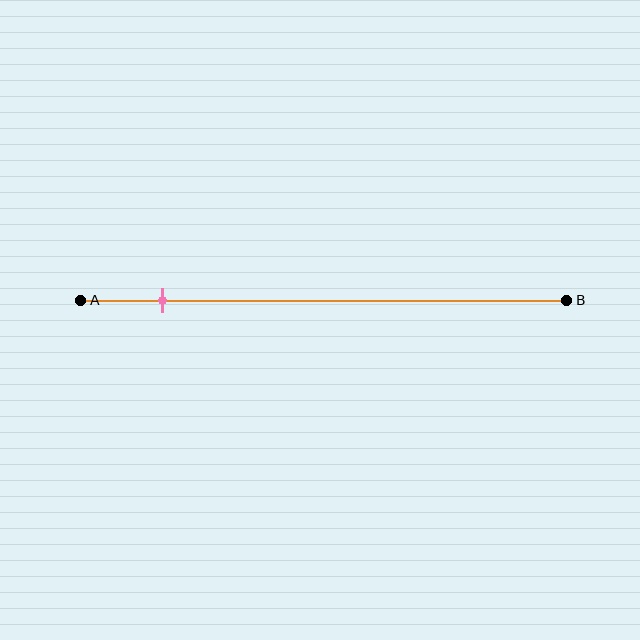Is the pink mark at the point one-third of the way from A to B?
No, the mark is at about 15% from A, not at the 33% one-third point.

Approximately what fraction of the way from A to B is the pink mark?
The pink mark is approximately 15% of the way from A to B.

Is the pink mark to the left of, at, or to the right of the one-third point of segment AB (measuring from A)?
The pink mark is to the left of the one-third point of segment AB.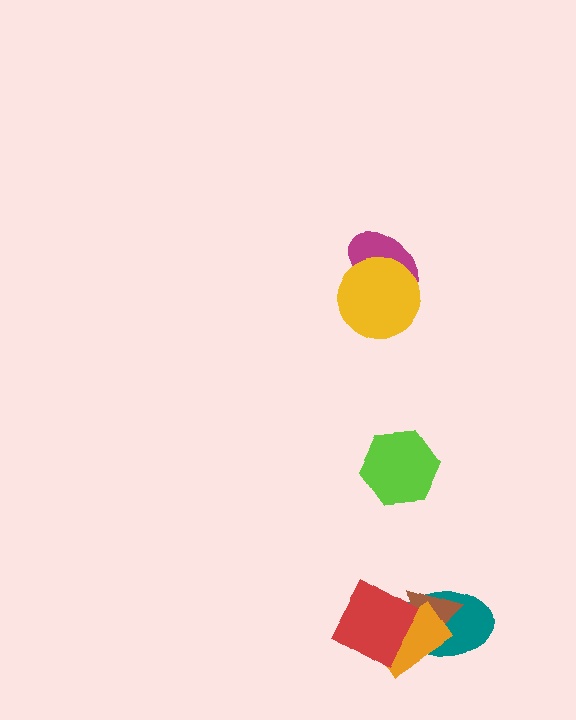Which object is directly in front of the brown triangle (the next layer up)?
The orange rectangle is directly in front of the brown triangle.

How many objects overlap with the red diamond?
3 objects overlap with the red diamond.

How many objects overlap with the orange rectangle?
3 objects overlap with the orange rectangle.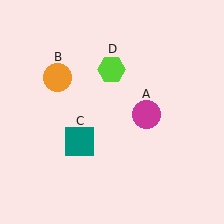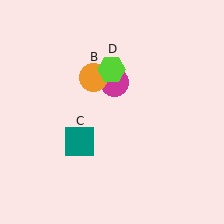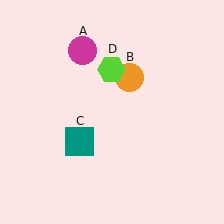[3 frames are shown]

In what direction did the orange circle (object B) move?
The orange circle (object B) moved right.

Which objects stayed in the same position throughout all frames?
Teal square (object C) and lime hexagon (object D) remained stationary.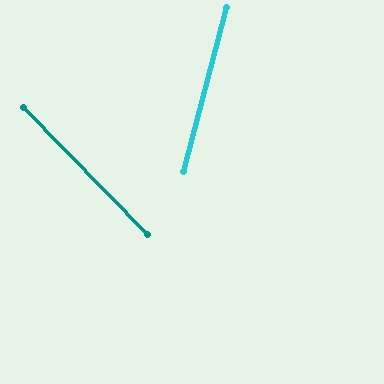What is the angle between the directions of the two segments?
Approximately 59 degrees.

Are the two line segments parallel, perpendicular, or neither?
Neither parallel nor perpendicular — they differ by about 59°.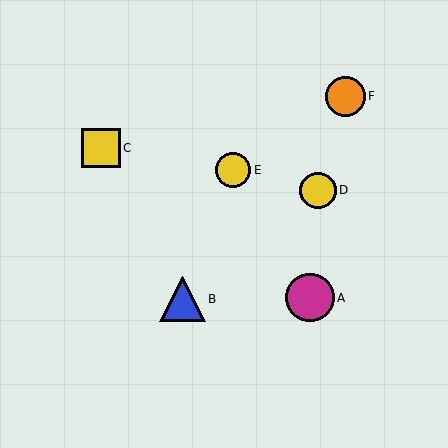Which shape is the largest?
The magenta circle (labeled A) is the largest.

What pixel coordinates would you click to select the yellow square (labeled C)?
Click at (101, 148) to select the yellow square C.